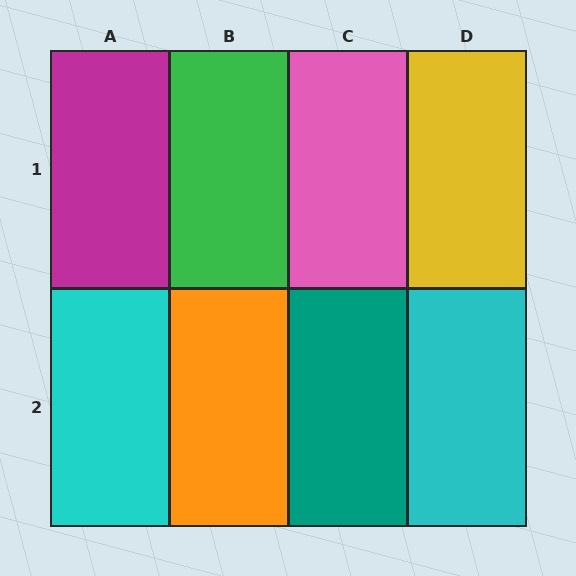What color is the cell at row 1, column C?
Pink.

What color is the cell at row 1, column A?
Magenta.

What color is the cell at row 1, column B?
Green.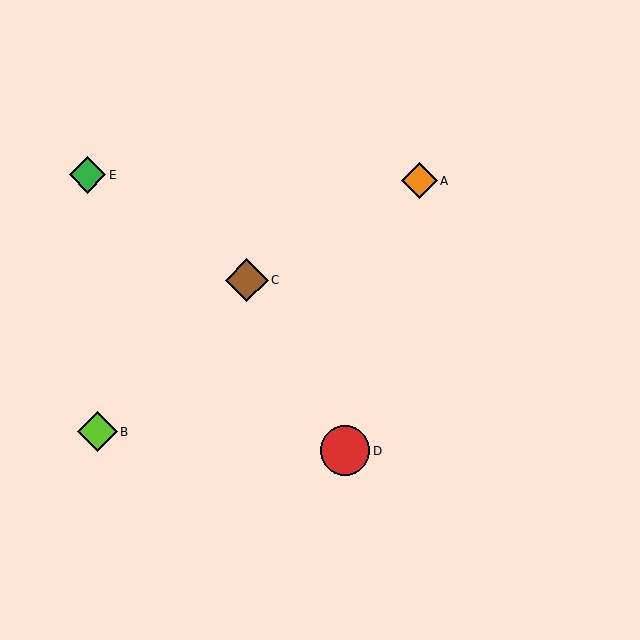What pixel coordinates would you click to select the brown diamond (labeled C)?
Click at (247, 280) to select the brown diamond C.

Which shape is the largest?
The red circle (labeled D) is the largest.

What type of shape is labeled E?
Shape E is a green diamond.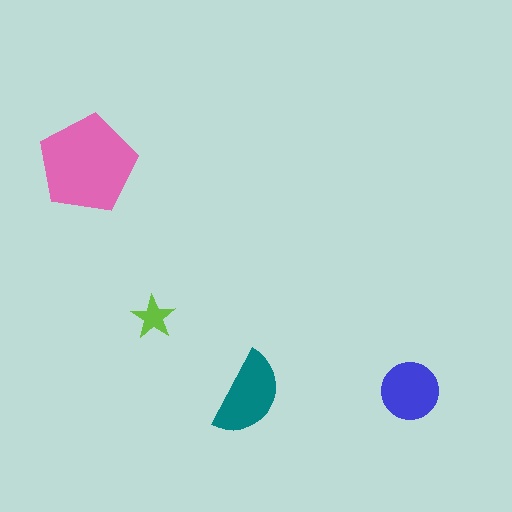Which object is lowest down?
The teal semicircle is bottommost.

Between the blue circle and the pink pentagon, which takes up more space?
The pink pentagon.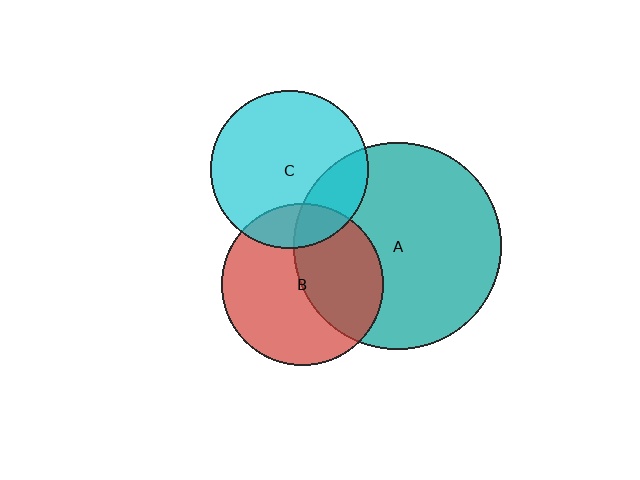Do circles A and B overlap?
Yes.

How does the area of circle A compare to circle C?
Approximately 1.7 times.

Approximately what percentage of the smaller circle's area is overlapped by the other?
Approximately 40%.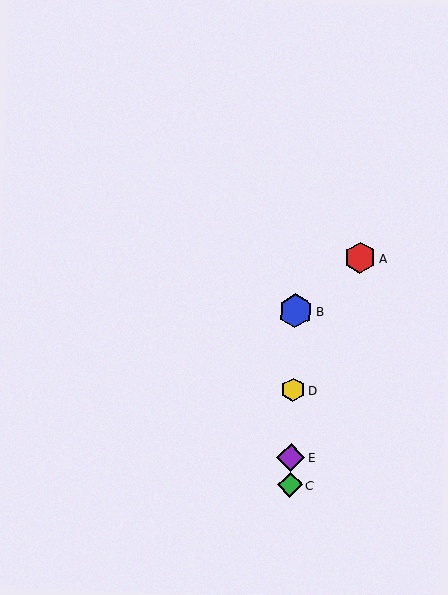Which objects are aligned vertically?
Objects B, C, D, E are aligned vertically.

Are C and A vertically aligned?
No, C is at x≈290 and A is at x≈360.